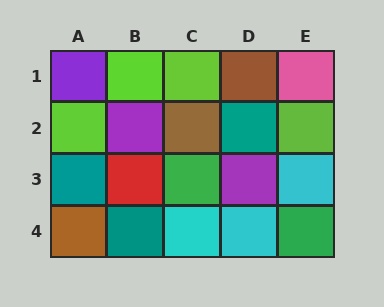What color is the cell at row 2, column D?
Teal.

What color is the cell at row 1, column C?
Lime.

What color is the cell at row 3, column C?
Green.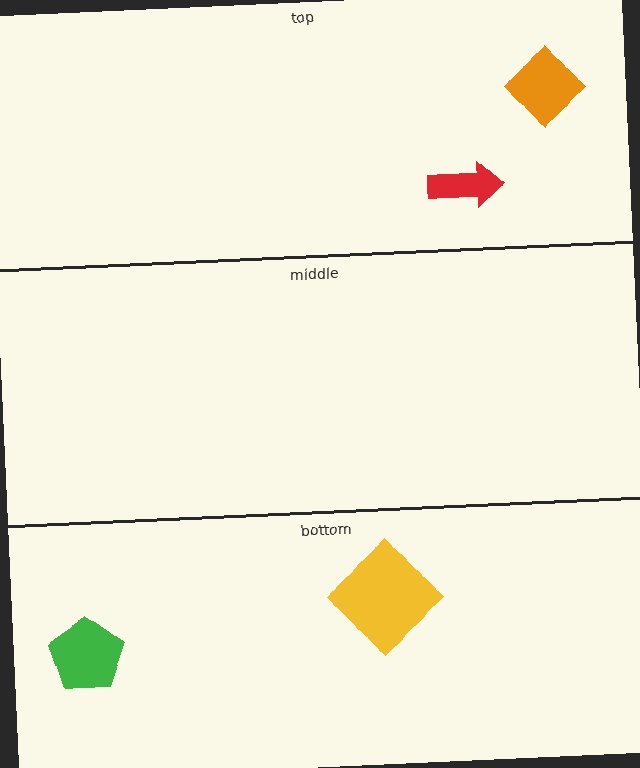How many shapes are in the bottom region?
2.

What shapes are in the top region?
The red arrow, the orange diamond.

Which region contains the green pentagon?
The bottom region.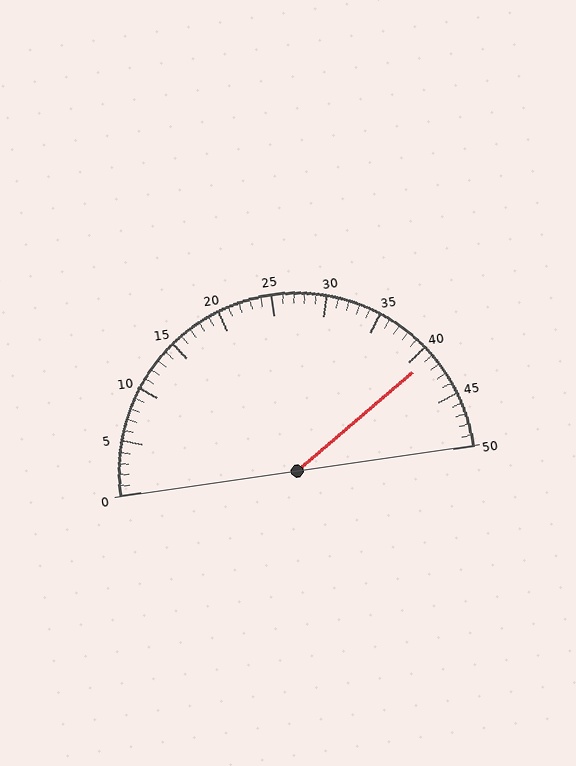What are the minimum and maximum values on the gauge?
The gauge ranges from 0 to 50.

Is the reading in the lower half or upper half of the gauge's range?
The reading is in the upper half of the range (0 to 50).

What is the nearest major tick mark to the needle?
The nearest major tick mark is 40.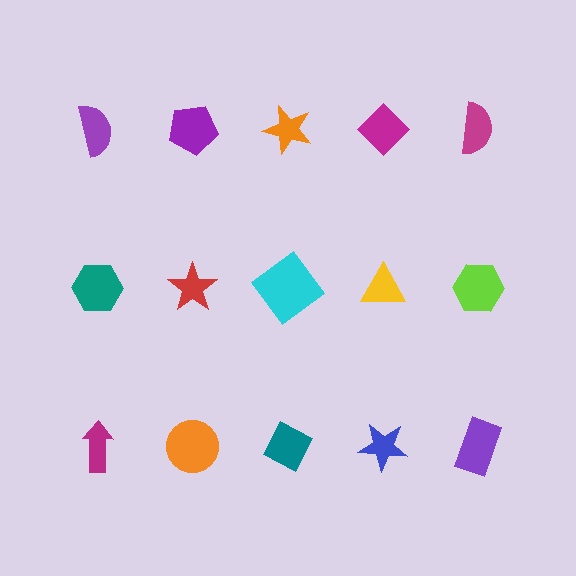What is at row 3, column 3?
A teal diamond.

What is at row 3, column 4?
A blue star.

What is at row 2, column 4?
A yellow triangle.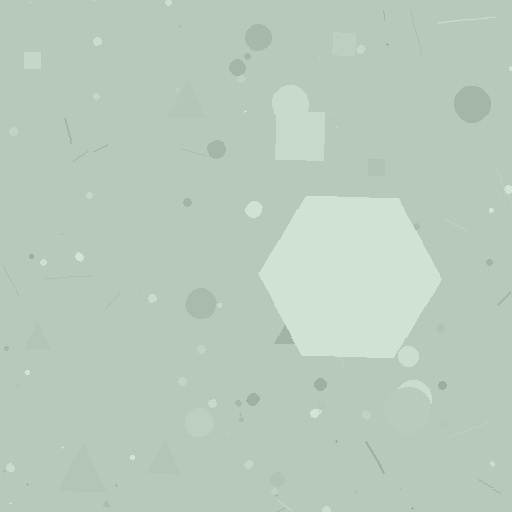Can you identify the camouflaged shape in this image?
The camouflaged shape is a hexagon.